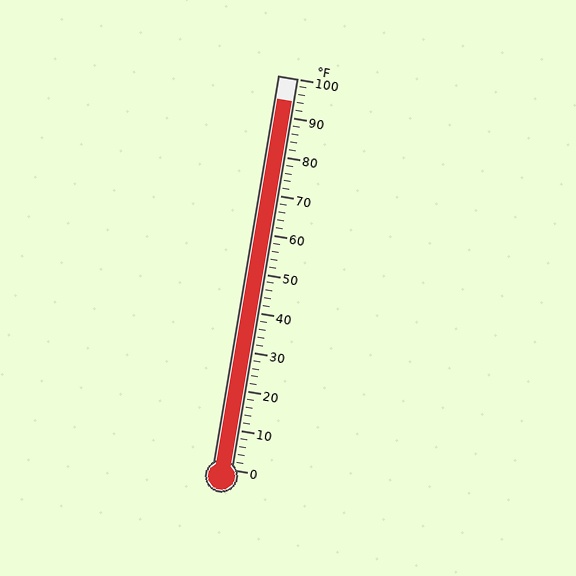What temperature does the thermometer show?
The thermometer shows approximately 94°F.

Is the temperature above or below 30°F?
The temperature is above 30°F.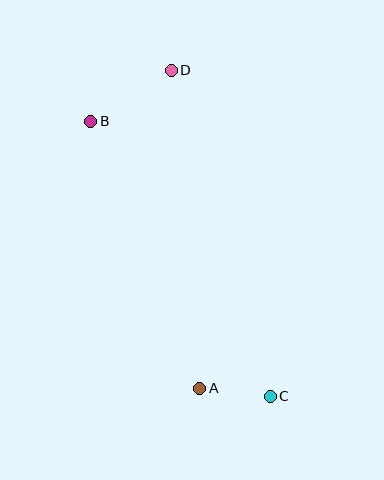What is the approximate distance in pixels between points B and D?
The distance between B and D is approximately 95 pixels.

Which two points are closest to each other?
Points A and C are closest to each other.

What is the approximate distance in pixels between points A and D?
The distance between A and D is approximately 319 pixels.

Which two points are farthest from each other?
Points C and D are farthest from each other.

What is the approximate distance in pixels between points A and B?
The distance between A and B is approximately 288 pixels.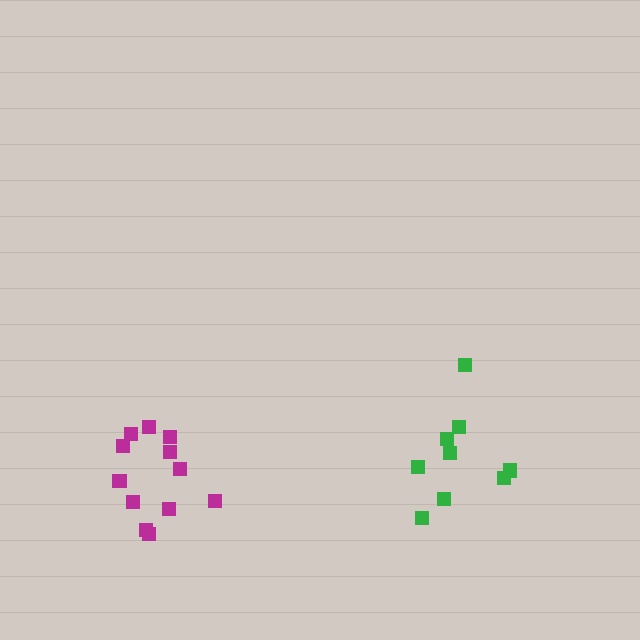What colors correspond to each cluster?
The clusters are colored: magenta, green.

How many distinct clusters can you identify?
There are 2 distinct clusters.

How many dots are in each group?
Group 1: 12 dots, Group 2: 10 dots (22 total).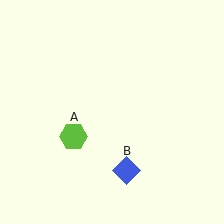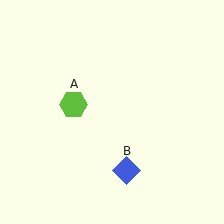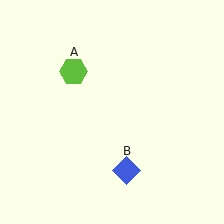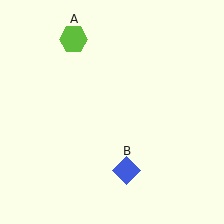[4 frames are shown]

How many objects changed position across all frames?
1 object changed position: lime hexagon (object A).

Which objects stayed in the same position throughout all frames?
Blue diamond (object B) remained stationary.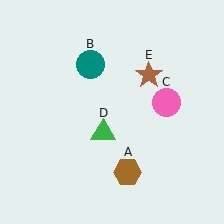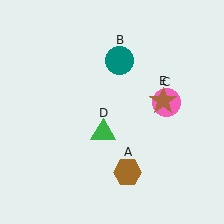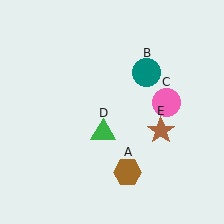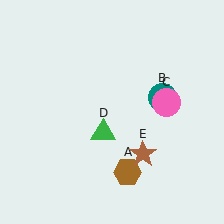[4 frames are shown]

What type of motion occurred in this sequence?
The teal circle (object B), brown star (object E) rotated clockwise around the center of the scene.